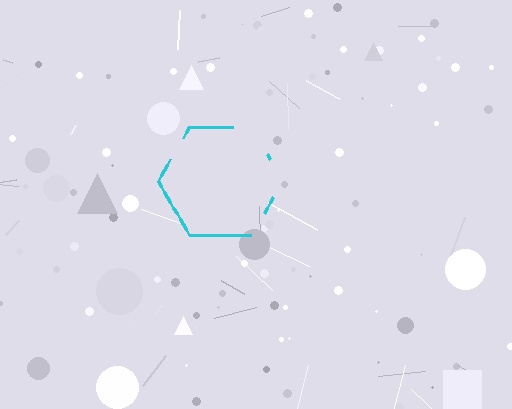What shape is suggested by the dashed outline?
The dashed outline suggests a hexagon.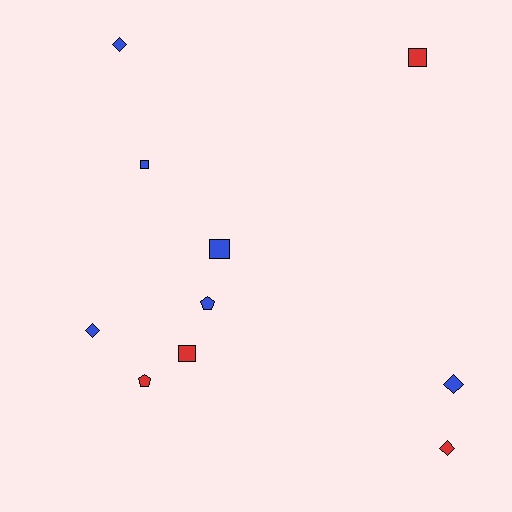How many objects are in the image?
There are 10 objects.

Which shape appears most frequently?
Square, with 4 objects.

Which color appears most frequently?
Blue, with 6 objects.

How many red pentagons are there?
There is 1 red pentagon.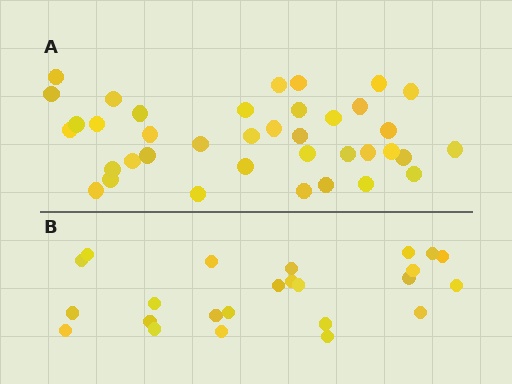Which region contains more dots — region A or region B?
Region A (the top region) has more dots.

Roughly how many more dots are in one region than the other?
Region A has approximately 15 more dots than region B.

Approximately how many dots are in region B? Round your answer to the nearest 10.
About 20 dots. (The exact count is 24, which rounds to 20.)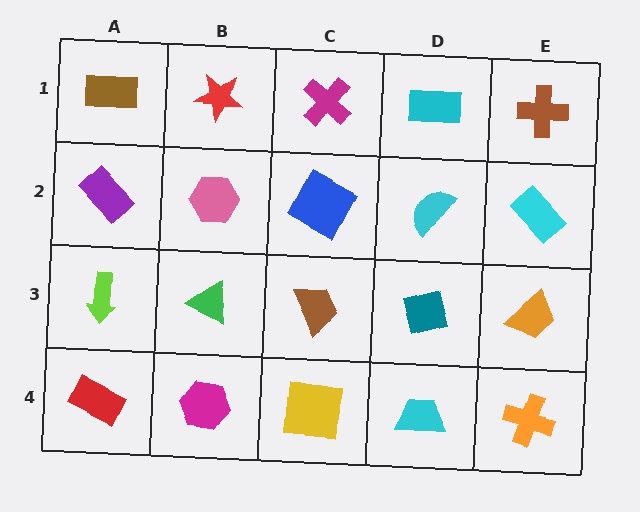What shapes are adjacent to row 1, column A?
A purple rectangle (row 2, column A), a red star (row 1, column B).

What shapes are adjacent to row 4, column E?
An orange trapezoid (row 3, column E), a cyan trapezoid (row 4, column D).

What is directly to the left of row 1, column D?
A magenta cross.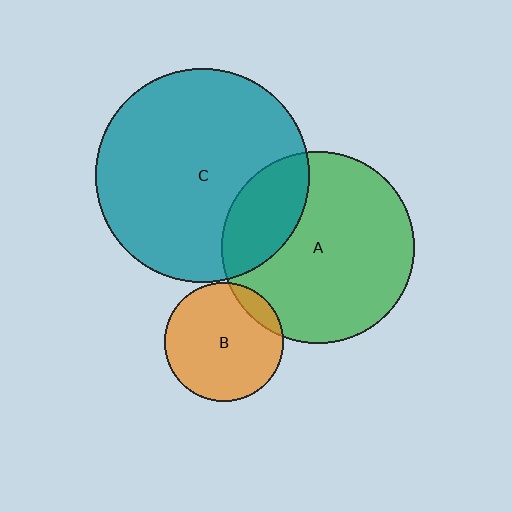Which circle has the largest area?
Circle C (teal).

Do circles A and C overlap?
Yes.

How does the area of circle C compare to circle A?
Approximately 1.2 times.